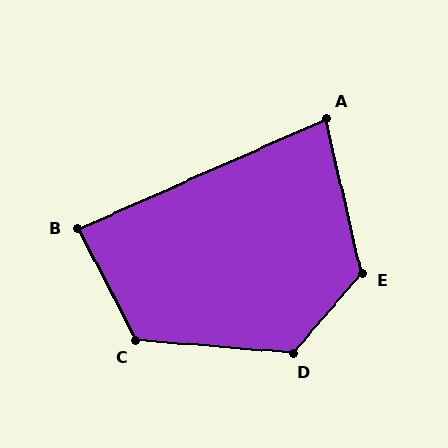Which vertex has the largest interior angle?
D, at approximately 126 degrees.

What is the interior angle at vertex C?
Approximately 122 degrees (obtuse).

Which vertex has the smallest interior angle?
A, at approximately 79 degrees.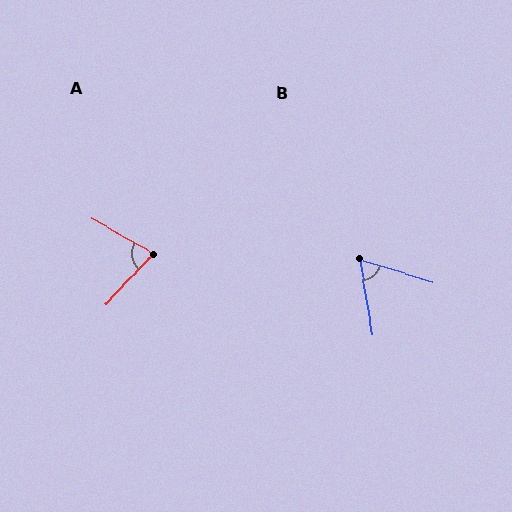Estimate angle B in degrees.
Approximately 63 degrees.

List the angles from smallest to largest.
B (63°), A (76°).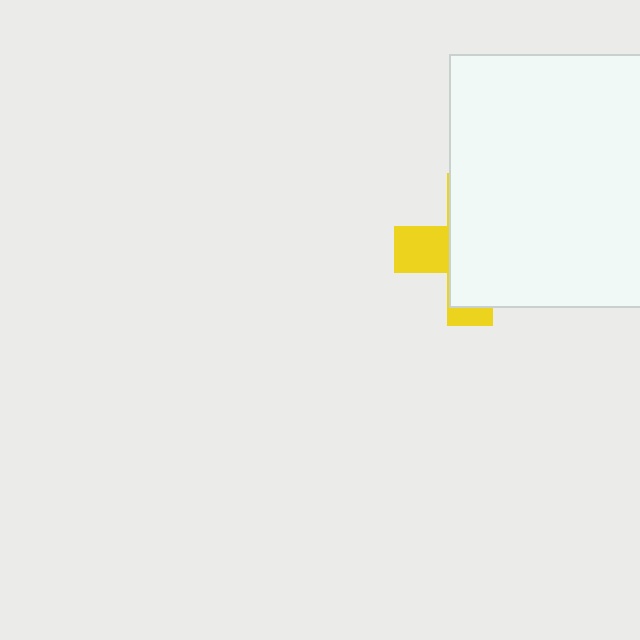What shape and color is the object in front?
The object in front is a white square.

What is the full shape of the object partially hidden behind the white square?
The partially hidden object is a yellow cross.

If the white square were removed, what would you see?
You would see the complete yellow cross.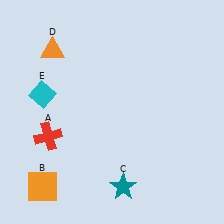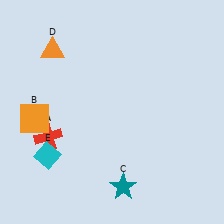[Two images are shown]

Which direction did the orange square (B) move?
The orange square (B) moved up.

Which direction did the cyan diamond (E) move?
The cyan diamond (E) moved down.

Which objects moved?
The objects that moved are: the orange square (B), the cyan diamond (E).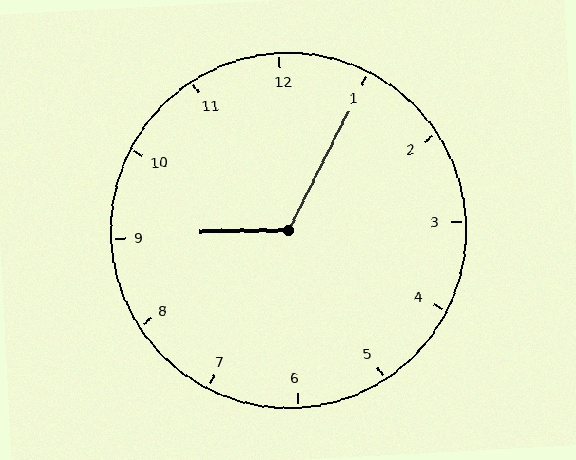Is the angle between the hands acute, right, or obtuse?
It is obtuse.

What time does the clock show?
9:05.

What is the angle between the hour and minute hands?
Approximately 118 degrees.